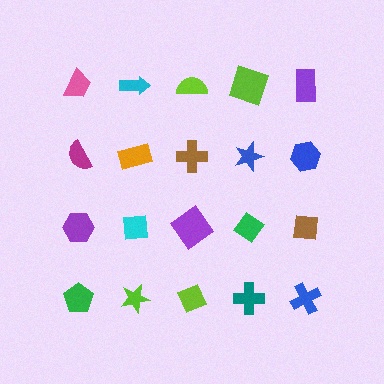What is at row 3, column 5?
A brown square.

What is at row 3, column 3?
A purple diamond.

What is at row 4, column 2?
A lime star.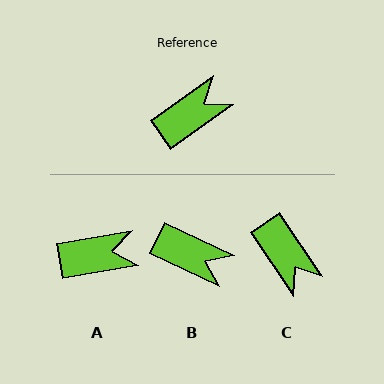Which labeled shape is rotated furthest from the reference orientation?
C, about 92 degrees away.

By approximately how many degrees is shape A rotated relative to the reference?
Approximately 26 degrees clockwise.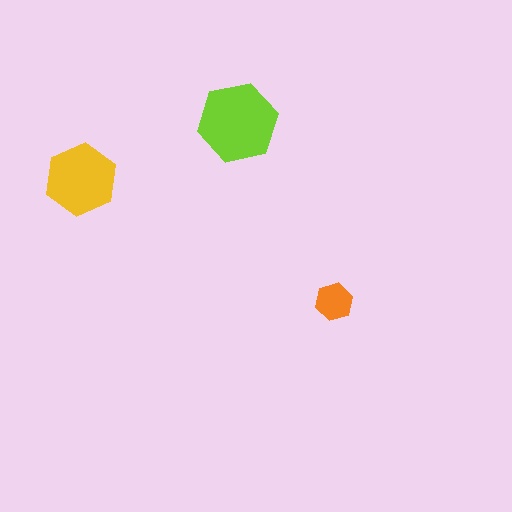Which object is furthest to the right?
The orange hexagon is rightmost.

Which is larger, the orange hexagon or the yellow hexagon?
The yellow one.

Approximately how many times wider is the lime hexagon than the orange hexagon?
About 2 times wider.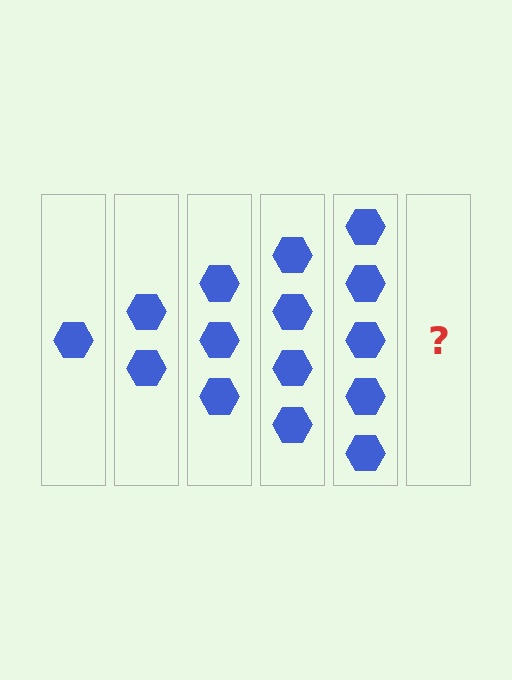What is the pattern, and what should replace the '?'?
The pattern is that each step adds one more hexagon. The '?' should be 6 hexagons.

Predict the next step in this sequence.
The next step is 6 hexagons.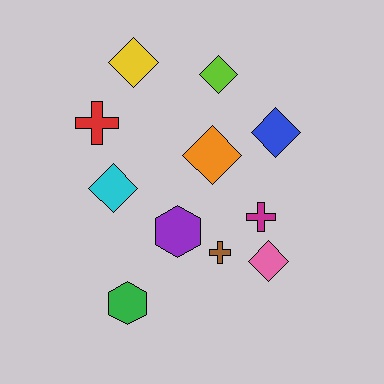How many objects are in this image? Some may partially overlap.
There are 11 objects.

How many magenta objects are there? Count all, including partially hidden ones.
There is 1 magenta object.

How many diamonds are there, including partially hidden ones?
There are 6 diamonds.